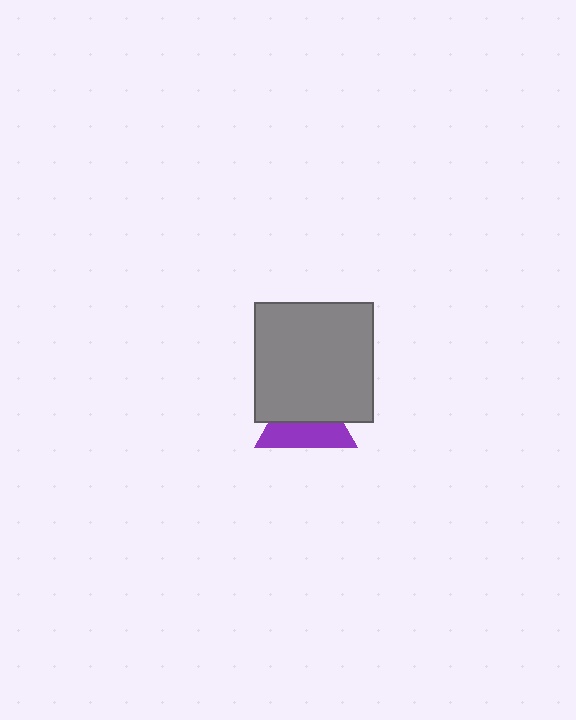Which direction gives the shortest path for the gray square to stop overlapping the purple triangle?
Moving up gives the shortest separation.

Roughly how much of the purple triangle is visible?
About half of it is visible (roughly 46%).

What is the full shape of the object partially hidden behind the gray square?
The partially hidden object is a purple triangle.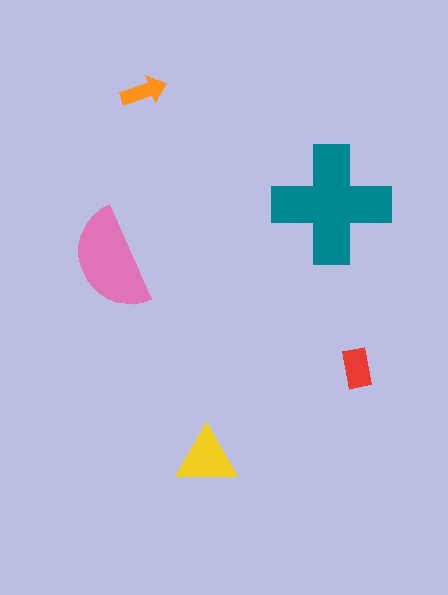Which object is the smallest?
The orange arrow.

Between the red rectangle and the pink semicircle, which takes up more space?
The pink semicircle.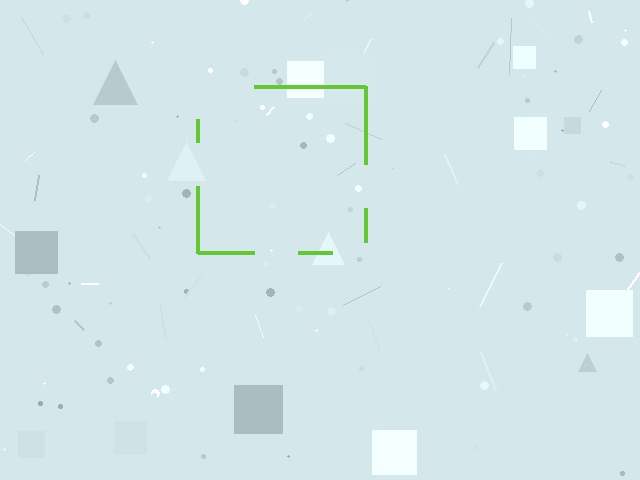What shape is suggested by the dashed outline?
The dashed outline suggests a square.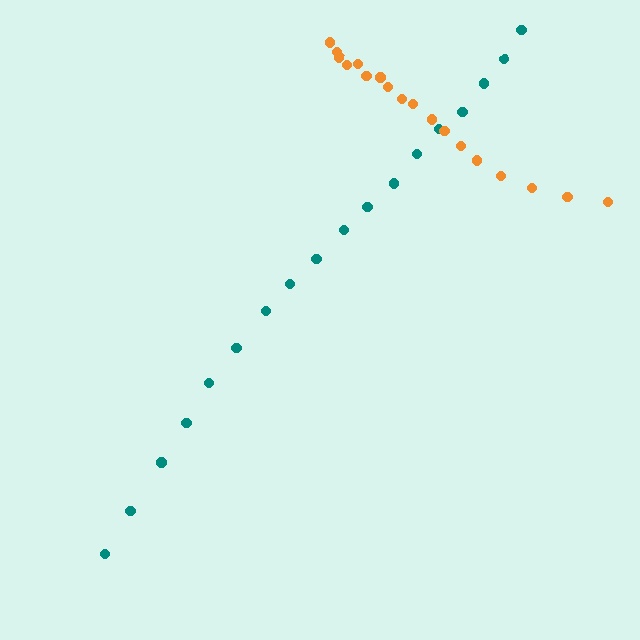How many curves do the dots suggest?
There are 2 distinct paths.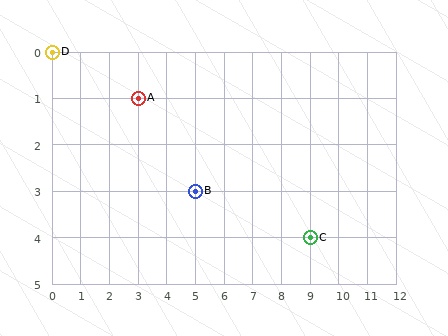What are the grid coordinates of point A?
Point A is at grid coordinates (3, 1).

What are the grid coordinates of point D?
Point D is at grid coordinates (0, 0).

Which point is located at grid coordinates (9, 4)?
Point C is at (9, 4).